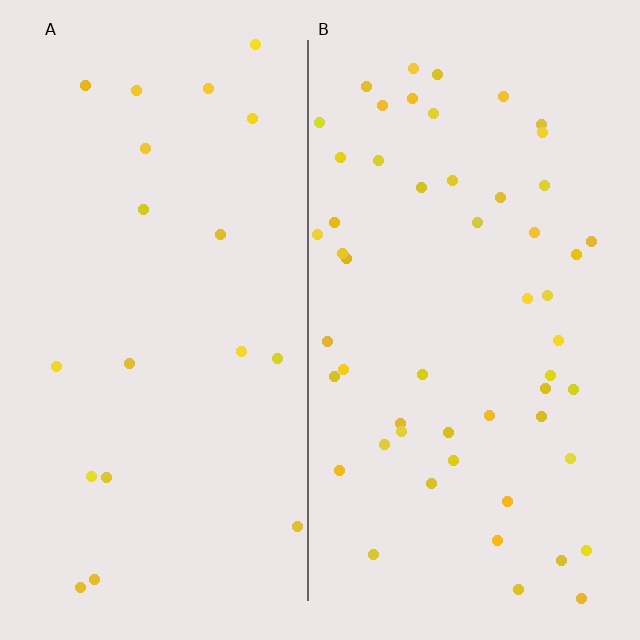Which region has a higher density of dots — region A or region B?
B (the right).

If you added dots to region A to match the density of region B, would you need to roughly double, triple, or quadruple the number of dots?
Approximately triple.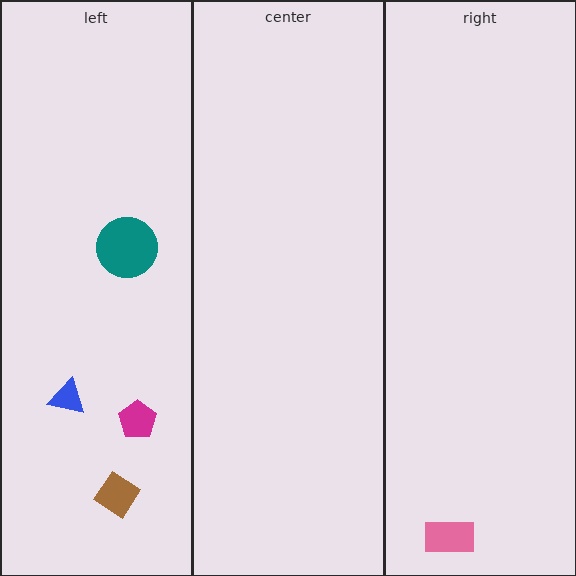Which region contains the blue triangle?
The left region.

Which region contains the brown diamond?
The left region.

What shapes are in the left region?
The teal circle, the brown diamond, the magenta pentagon, the blue triangle.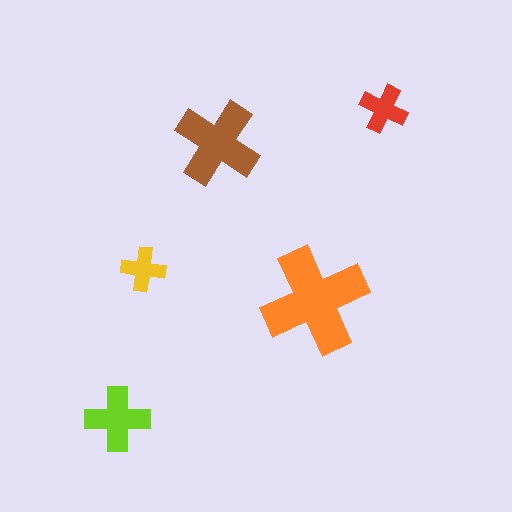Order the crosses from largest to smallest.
the orange one, the brown one, the lime one, the red one, the yellow one.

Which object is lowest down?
The lime cross is bottommost.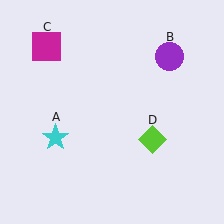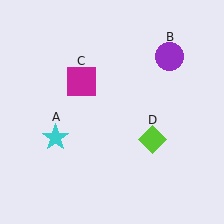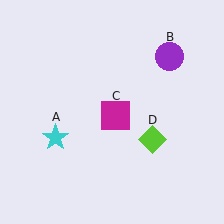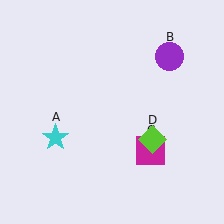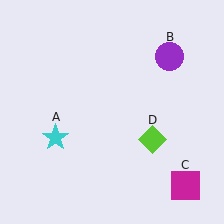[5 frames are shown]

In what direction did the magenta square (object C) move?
The magenta square (object C) moved down and to the right.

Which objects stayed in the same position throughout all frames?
Cyan star (object A) and purple circle (object B) and lime diamond (object D) remained stationary.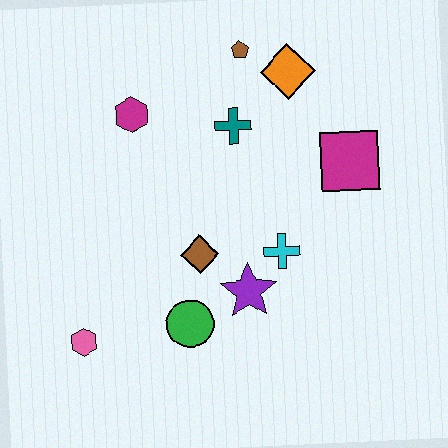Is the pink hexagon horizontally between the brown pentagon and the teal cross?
No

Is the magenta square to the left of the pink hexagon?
No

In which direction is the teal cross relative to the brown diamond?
The teal cross is above the brown diamond.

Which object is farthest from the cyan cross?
The pink hexagon is farthest from the cyan cross.